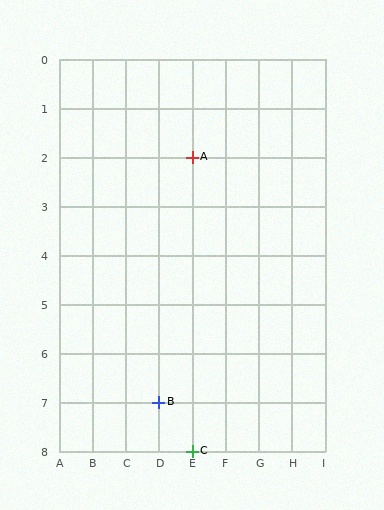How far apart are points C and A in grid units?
Points C and A are 6 rows apart.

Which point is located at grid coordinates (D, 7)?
Point B is at (D, 7).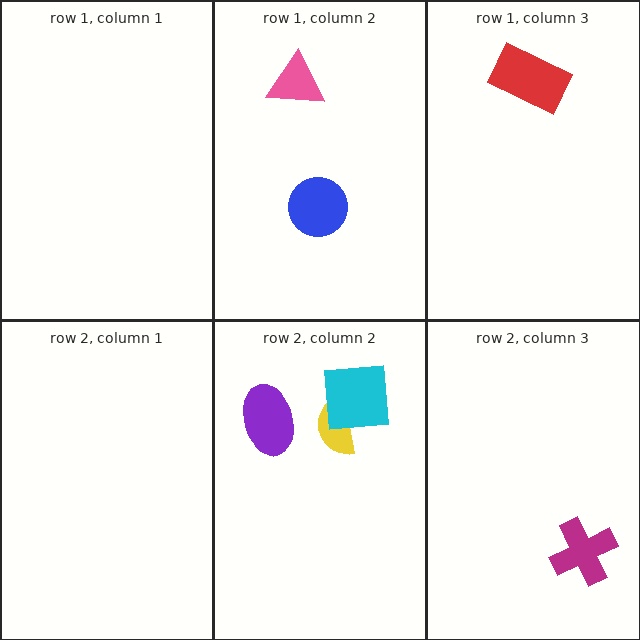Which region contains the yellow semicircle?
The row 2, column 2 region.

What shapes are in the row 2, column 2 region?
The yellow semicircle, the cyan square, the purple ellipse.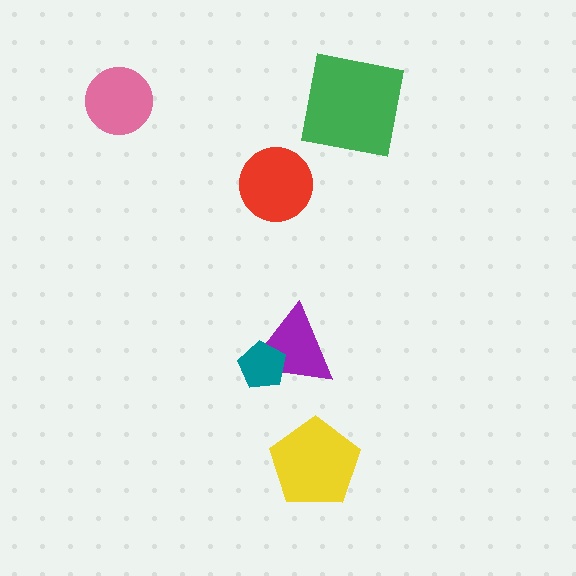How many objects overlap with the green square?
0 objects overlap with the green square.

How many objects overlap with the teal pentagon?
1 object overlaps with the teal pentagon.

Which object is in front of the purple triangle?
The teal pentagon is in front of the purple triangle.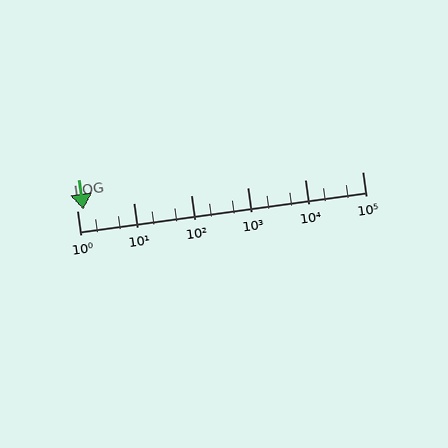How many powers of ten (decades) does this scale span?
The scale spans 5 decades, from 1 to 100000.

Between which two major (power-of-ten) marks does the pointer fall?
The pointer is between 1 and 10.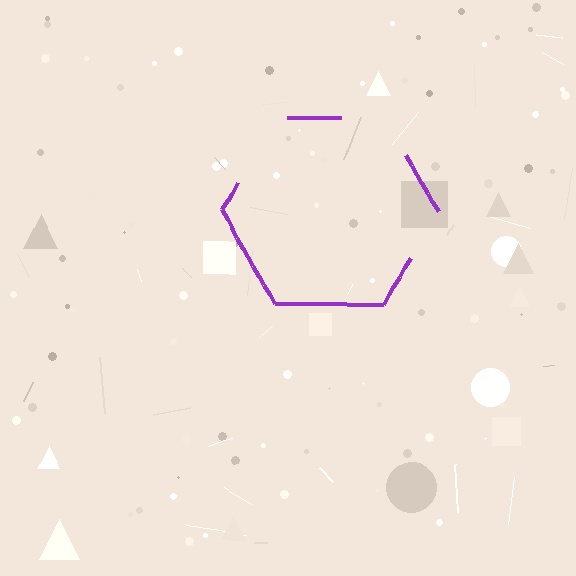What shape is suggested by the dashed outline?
The dashed outline suggests a hexagon.